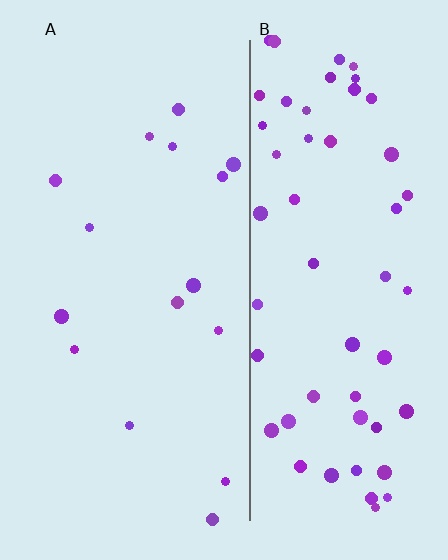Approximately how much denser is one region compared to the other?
Approximately 3.6× — region B over region A.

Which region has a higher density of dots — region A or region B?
B (the right).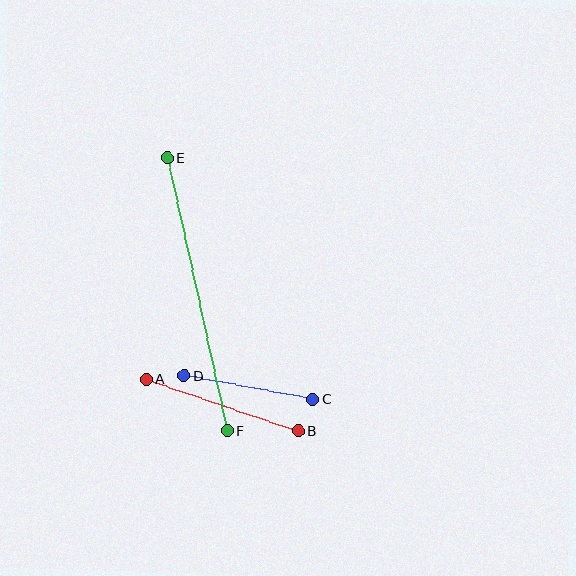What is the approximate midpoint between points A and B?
The midpoint is at approximately (222, 405) pixels.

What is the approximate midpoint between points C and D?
The midpoint is at approximately (248, 388) pixels.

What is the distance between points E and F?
The distance is approximately 279 pixels.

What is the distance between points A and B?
The distance is approximately 160 pixels.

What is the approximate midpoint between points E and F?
The midpoint is at approximately (197, 294) pixels.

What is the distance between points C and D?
The distance is approximately 130 pixels.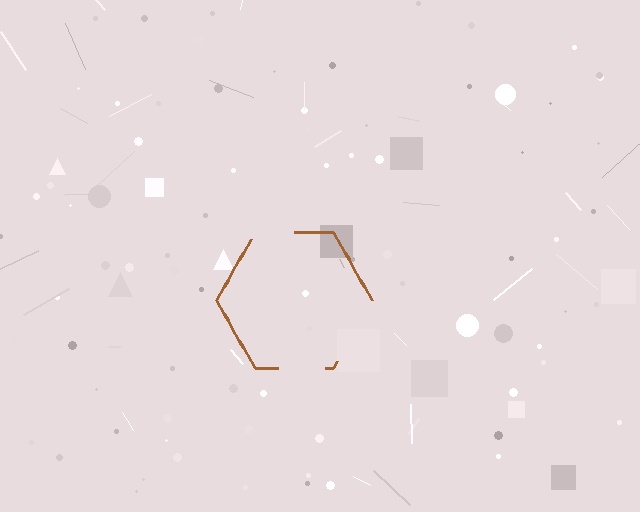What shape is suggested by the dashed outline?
The dashed outline suggests a hexagon.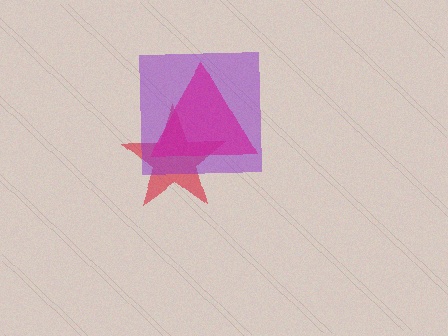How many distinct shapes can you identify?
There are 3 distinct shapes: a red star, a purple square, a magenta triangle.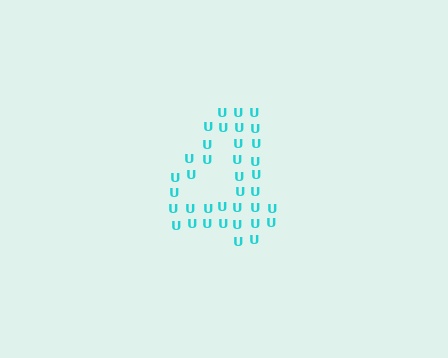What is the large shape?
The large shape is the digit 4.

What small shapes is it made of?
It is made of small letter U's.